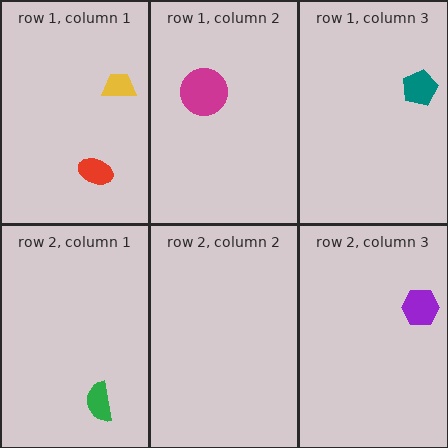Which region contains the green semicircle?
The row 2, column 1 region.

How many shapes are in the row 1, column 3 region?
1.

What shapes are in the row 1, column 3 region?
The teal pentagon.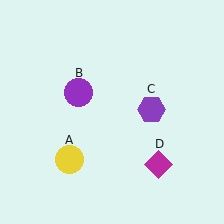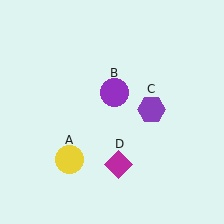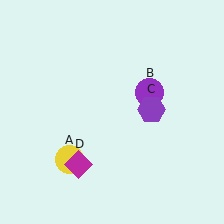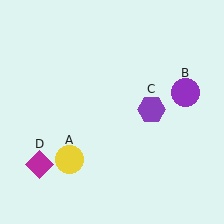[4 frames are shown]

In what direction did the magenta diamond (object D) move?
The magenta diamond (object D) moved left.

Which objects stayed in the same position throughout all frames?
Yellow circle (object A) and purple hexagon (object C) remained stationary.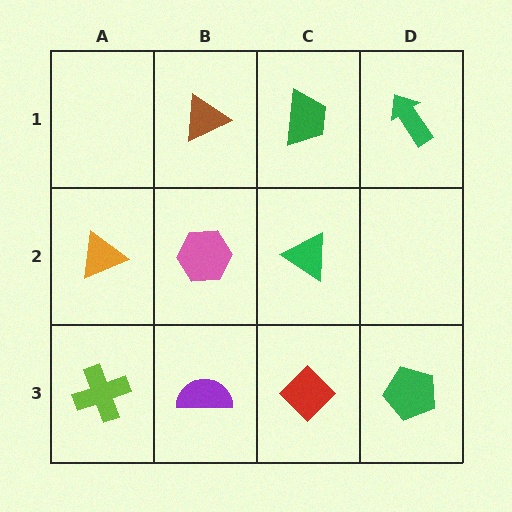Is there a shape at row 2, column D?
No, that cell is empty.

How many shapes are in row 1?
3 shapes.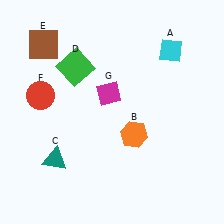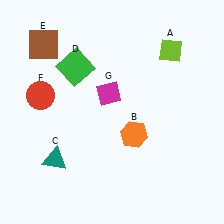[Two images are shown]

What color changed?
The diamond (A) changed from cyan in Image 1 to lime in Image 2.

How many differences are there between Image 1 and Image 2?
There is 1 difference between the two images.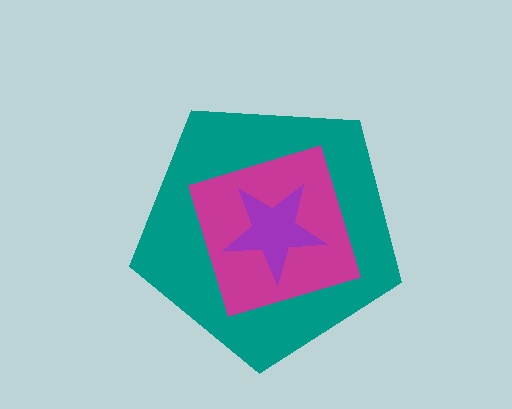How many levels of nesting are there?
3.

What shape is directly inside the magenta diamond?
The purple star.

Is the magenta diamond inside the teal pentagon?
Yes.